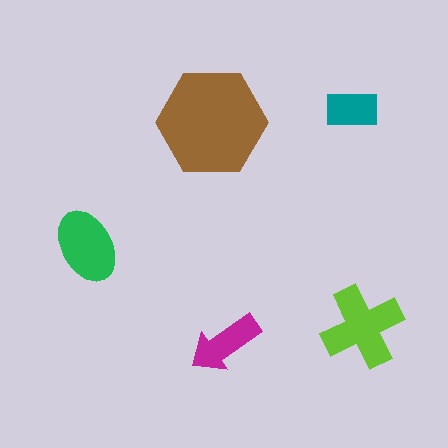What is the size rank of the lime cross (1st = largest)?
2nd.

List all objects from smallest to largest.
The teal rectangle, the magenta arrow, the green ellipse, the lime cross, the brown hexagon.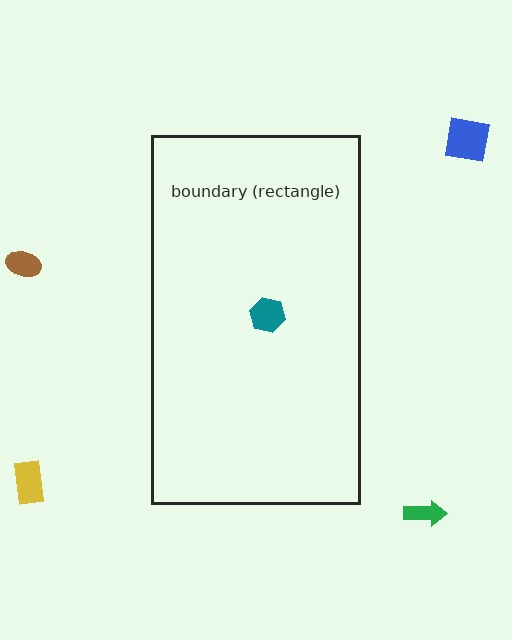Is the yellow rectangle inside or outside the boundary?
Outside.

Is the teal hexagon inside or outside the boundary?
Inside.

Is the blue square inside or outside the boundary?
Outside.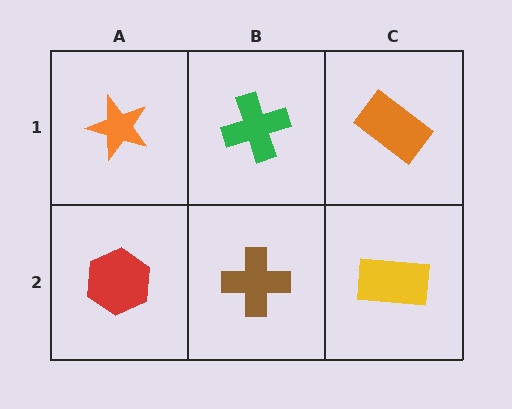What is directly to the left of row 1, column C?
A green cross.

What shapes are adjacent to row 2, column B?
A green cross (row 1, column B), a red hexagon (row 2, column A), a yellow rectangle (row 2, column C).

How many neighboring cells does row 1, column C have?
2.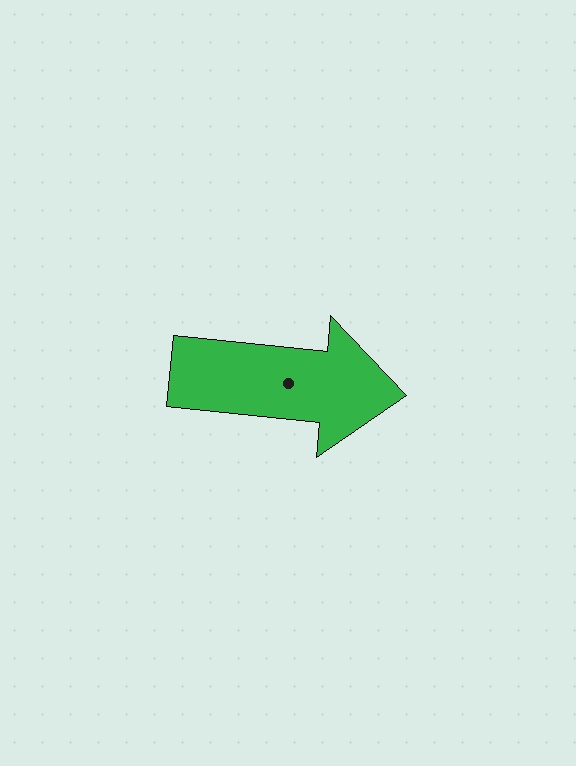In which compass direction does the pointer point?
East.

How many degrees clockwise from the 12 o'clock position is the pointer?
Approximately 96 degrees.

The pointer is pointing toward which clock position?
Roughly 3 o'clock.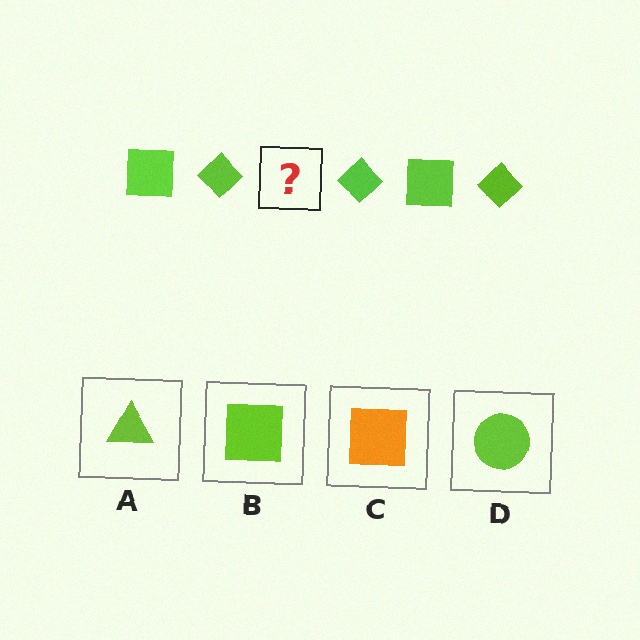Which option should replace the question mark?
Option B.